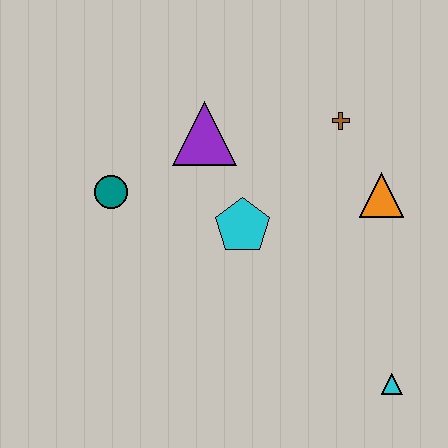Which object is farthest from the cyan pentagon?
The cyan triangle is farthest from the cyan pentagon.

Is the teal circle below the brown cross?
Yes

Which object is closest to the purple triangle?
The cyan pentagon is closest to the purple triangle.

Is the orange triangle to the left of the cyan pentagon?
No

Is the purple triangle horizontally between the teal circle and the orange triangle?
Yes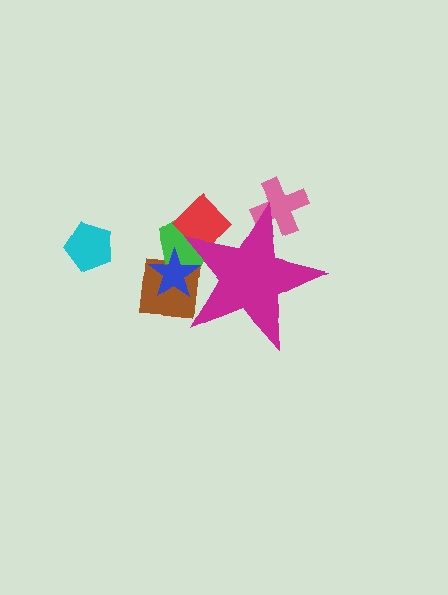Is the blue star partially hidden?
Yes, the blue star is partially hidden behind the magenta star.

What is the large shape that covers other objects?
A magenta star.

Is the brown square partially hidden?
Yes, the brown square is partially hidden behind the magenta star.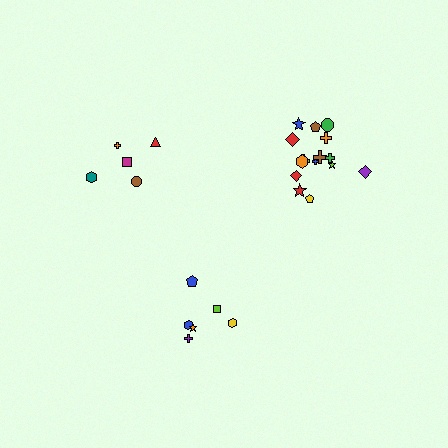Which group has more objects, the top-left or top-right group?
The top-right group.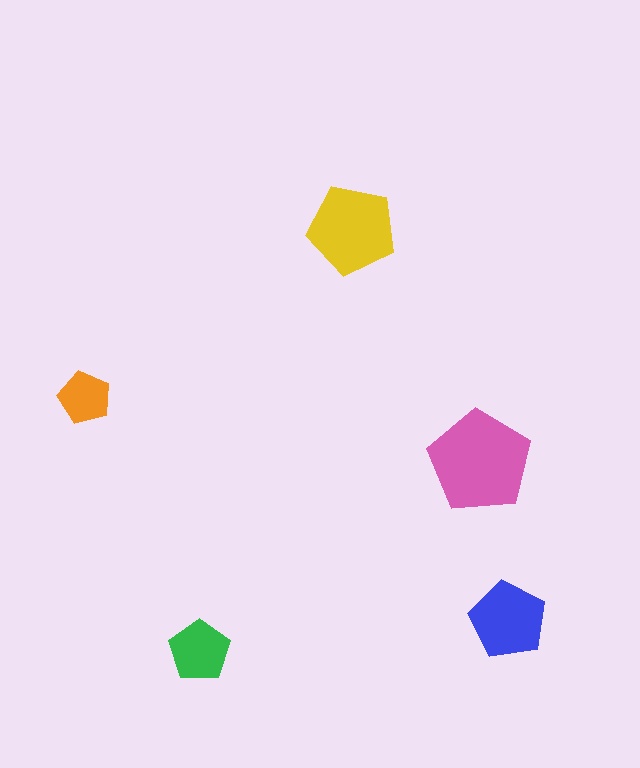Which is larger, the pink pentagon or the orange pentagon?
The pink one.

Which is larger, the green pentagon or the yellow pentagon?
The yellow one.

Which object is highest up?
The yellow pentagon is topmost.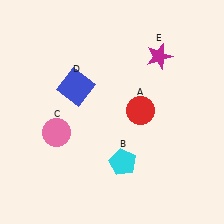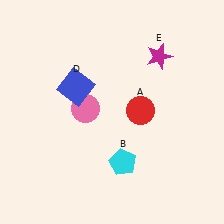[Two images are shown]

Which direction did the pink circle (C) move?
The pink circle (C) moved right.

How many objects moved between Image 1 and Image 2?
1 object moved between the two images.